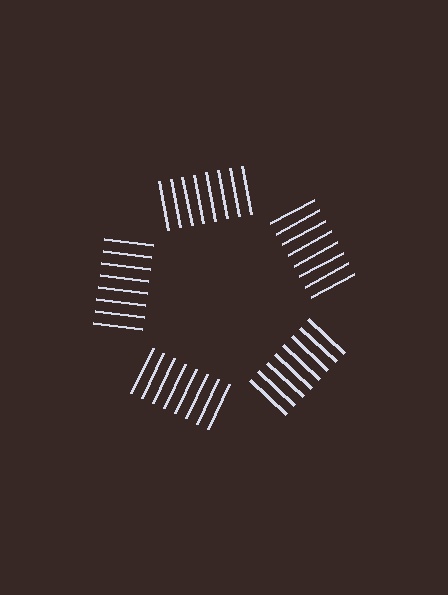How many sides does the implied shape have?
5 sides — the line-ends trace a pentagon.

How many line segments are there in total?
40 — 8 along each of the 5 edges.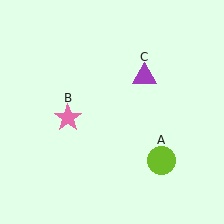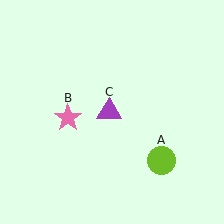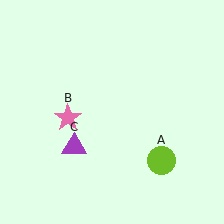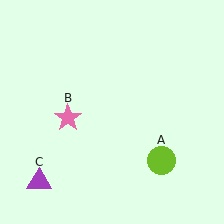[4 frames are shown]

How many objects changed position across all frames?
1 object changed position: purple triangle (object C).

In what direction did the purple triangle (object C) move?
The purple triangle (object C) moved down and to the left.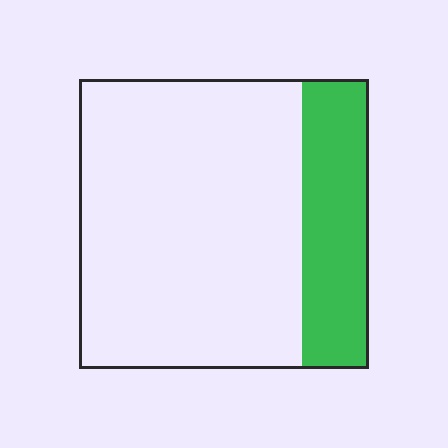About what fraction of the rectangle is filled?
About one quarter (1/4).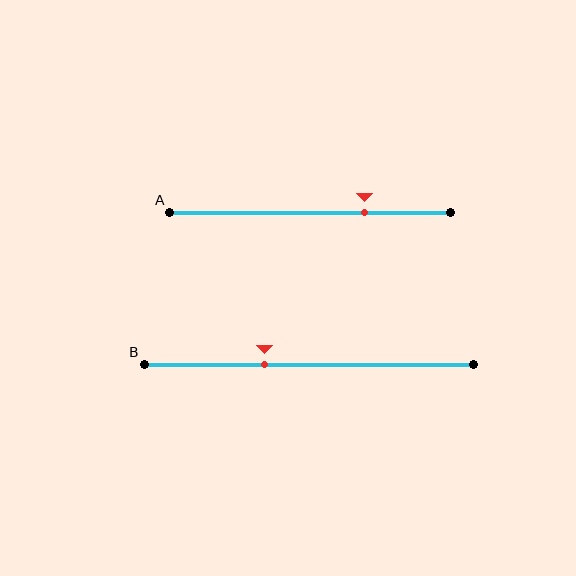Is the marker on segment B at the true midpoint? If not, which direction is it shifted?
No, the marker on segment B is shifted to the left by about 13% of the segment length.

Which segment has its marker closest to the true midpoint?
Segment B has its marker closest to the true midpoint.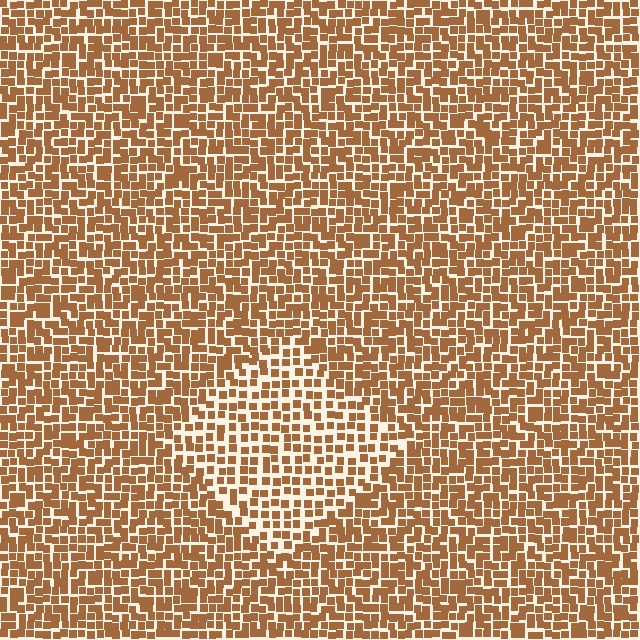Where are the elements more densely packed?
The elements are more densely packed outside the diamond boundary.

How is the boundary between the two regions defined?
The boundary is defined by a change in element density (approximately 1.6x ratio). All elements are the same color, size, and shape.